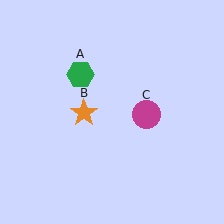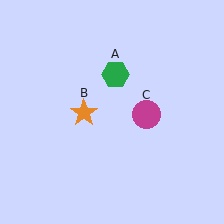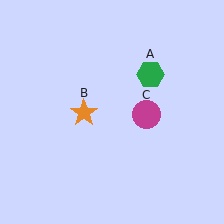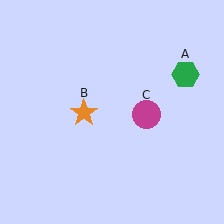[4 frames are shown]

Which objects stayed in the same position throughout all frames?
Orange star (object B) and magenta circle (object C) remained stationary.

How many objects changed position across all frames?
1 object changed position: green hexagon (object A).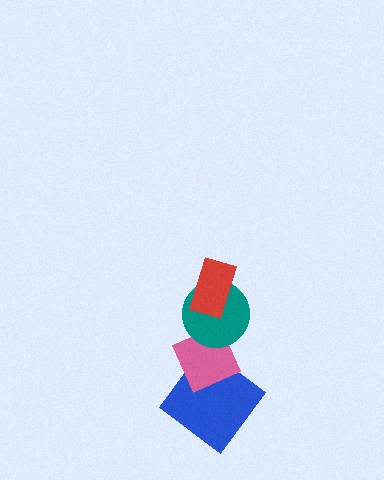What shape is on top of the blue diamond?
The pink diamond is on top of the blue diamond.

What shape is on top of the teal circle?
The red rectangle is on top of the teal circle.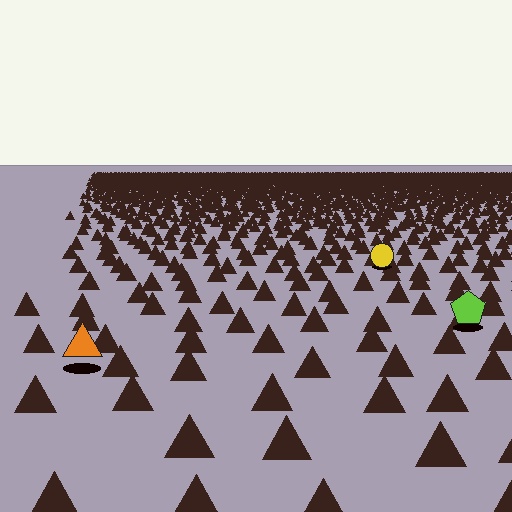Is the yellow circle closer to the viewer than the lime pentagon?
No. The lime pentagon is closer — you can tell from the texture gradient: the ground texture is coarser near it.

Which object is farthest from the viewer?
The yellow circle is farthest from the viewer. It appears smaller and the ground texture around it is denser.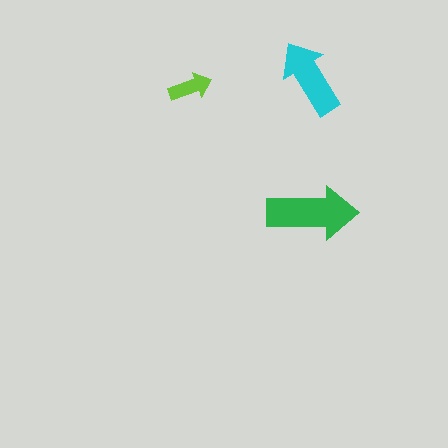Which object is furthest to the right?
The green arrow is rightmost.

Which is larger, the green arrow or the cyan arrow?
The green one.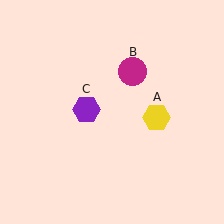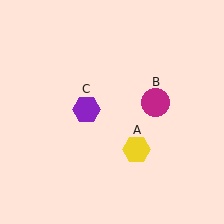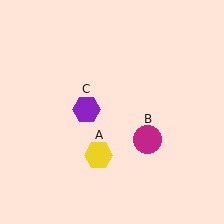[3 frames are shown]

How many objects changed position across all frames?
2 objects changed position: yellow hexagon (object A), magenta circle (object B).